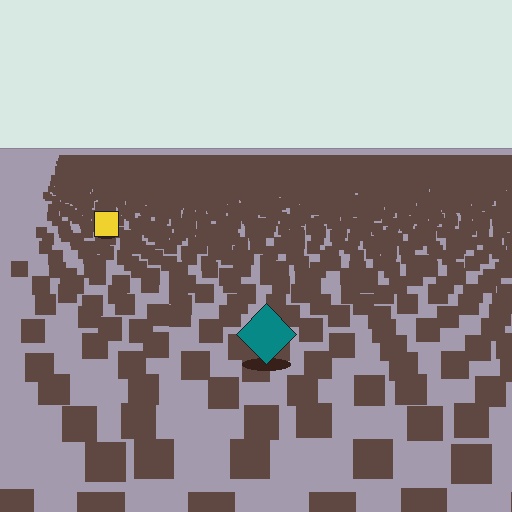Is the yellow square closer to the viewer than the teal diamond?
No. The teal diamond is closer — you can tell from the texture gradient: the ground texture is coarser near it.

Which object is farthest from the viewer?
The yellow square is farthest from the viewer. It appears smaller and the ground texture around it is denser.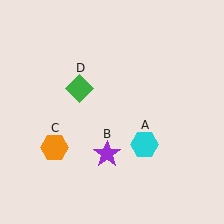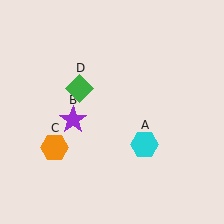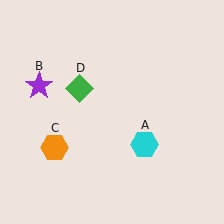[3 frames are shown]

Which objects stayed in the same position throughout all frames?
Cyan hexagon (object A) and orange hexagon (object C) and green diamond (object D) remained stationary.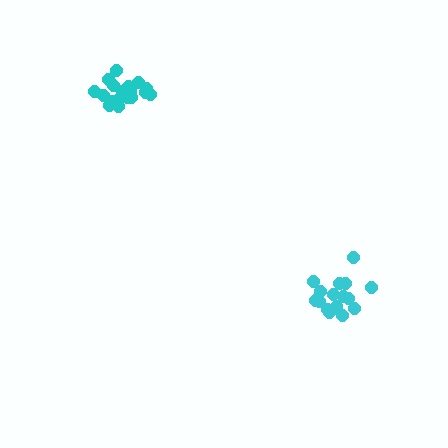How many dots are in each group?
Group 1: 18 dots, Group 2: 16 dots (34 total).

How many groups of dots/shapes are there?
There are 2 groups.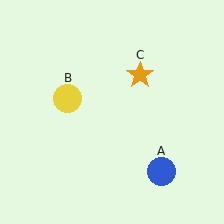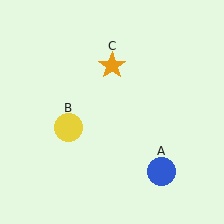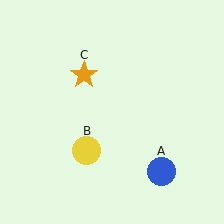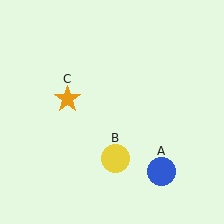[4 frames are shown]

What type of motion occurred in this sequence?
The yellow circle (object B), orange star (object C) rotated counterclockwise around the center of the scene.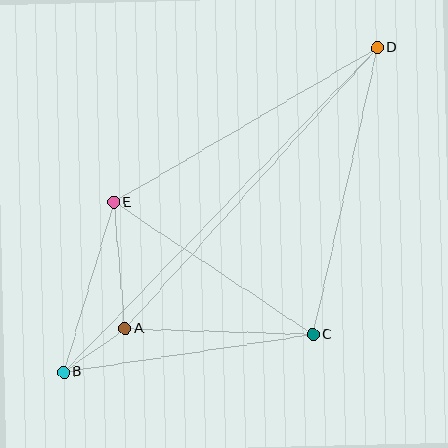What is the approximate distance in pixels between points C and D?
The distance between C and D is approximately 294 pixels.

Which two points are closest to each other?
Points A and B are closest to each other.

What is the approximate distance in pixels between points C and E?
The distance between C and E is approximately 239 pixels.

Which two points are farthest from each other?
Points B and D are farthest from each other.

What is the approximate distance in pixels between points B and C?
The distance between B and C is approximately 252 pixels.